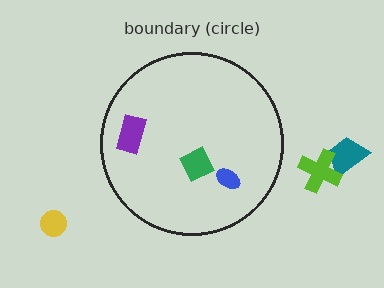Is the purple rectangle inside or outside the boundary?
Inside.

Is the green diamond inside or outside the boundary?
Inside.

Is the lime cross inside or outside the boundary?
Outside.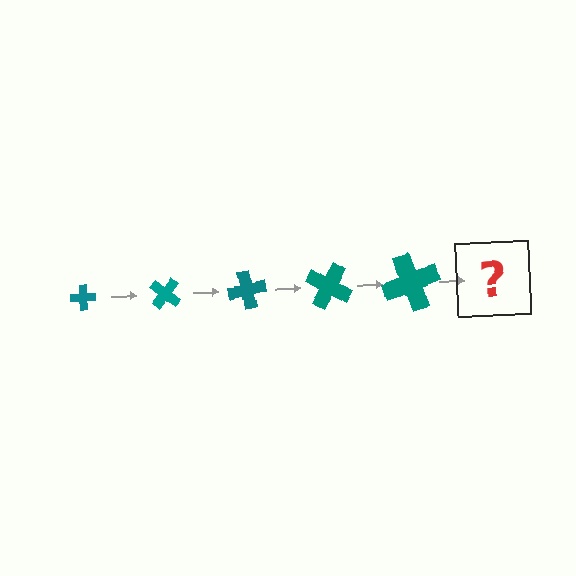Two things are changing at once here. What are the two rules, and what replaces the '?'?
The two rules are that the cross grows larger each step and it rotates 40 degrees each step. The '?' should be a cross, larger than the previous one and rotated 200 degrees from the start.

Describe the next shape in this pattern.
It should be a cross, larger than the previous one and rotated 200 degrees from the start.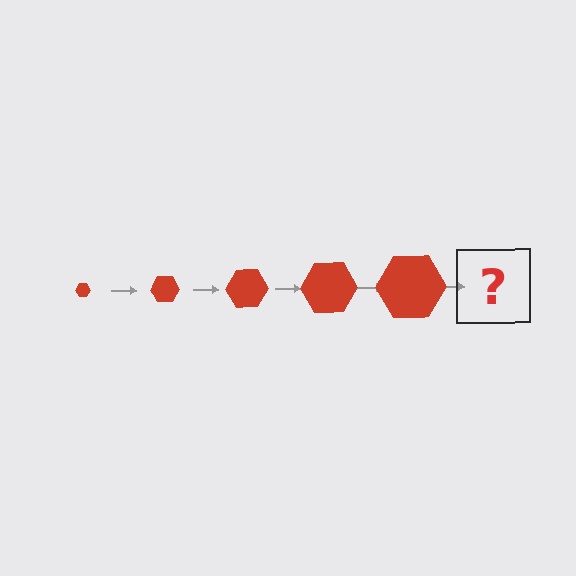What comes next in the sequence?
The next element should be a red hexagon, larger than the previous one.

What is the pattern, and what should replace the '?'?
The pattern is that the hexagon gets progressively larger each step. The '?' should be a red hexagon, larger than the previous one.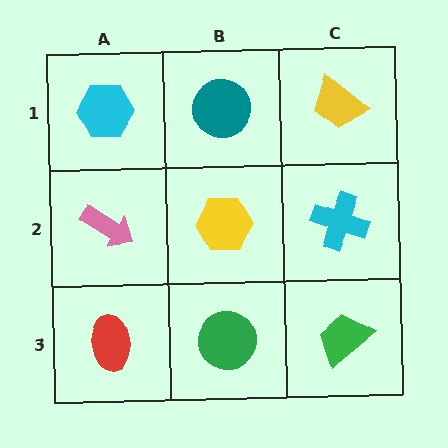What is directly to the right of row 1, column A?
A teal circle.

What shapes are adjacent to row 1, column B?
A yellow hexagon (row 2, column B), a cyan hexagon (row 1, column A), a yellow trapezoid (row 1, column C).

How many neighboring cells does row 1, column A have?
2.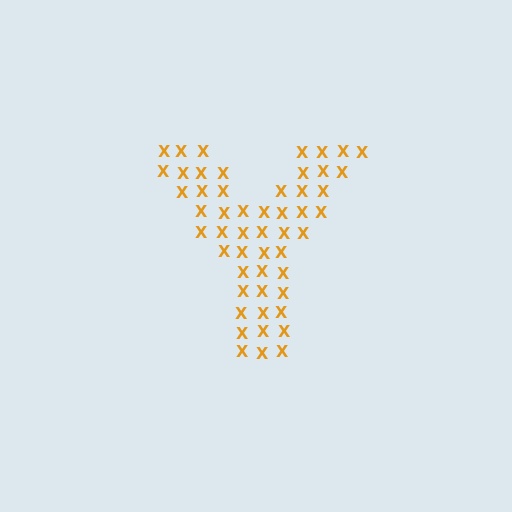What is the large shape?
The large shape is the letter Y.